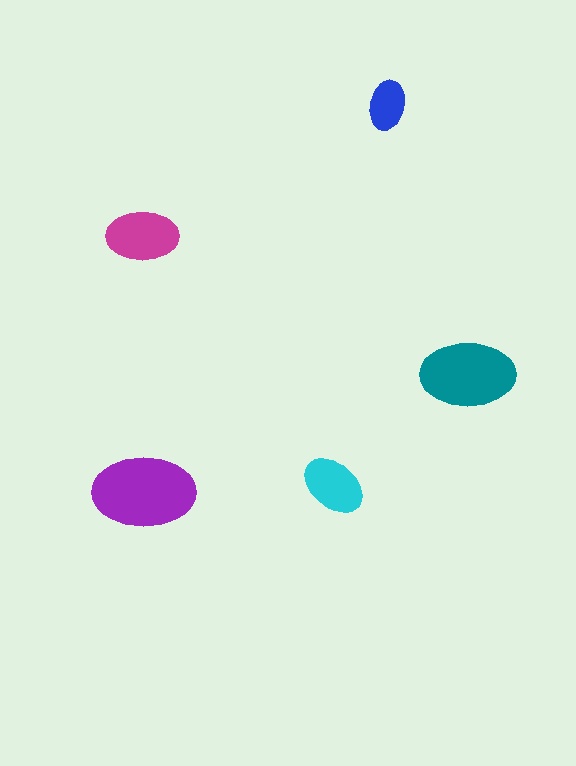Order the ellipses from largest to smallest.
the purple one, the teal one, the magenta one, the cyan one, the blue one.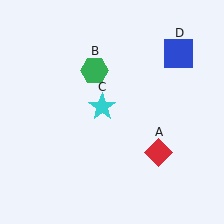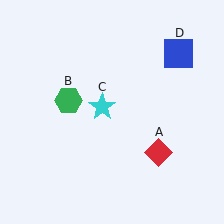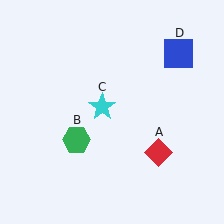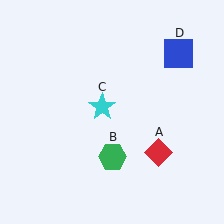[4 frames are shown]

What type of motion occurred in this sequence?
The green hexagon (object B) rotated counterclockwise around the center of the scene.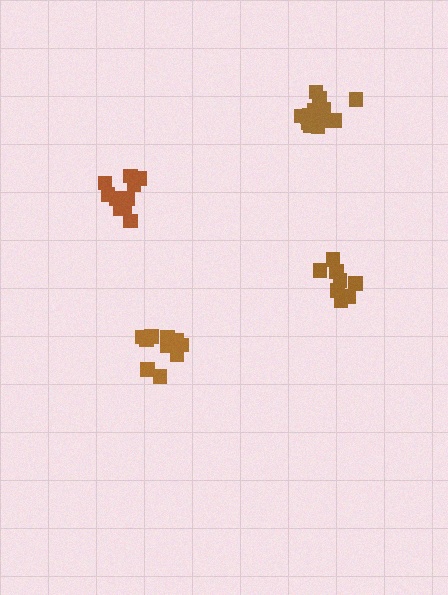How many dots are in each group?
Group 1: 14 dots, Group 2: 9 dots, Group 3: 11 dots, Group 4: 10 dots (44 total).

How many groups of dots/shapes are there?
There are 4 groups.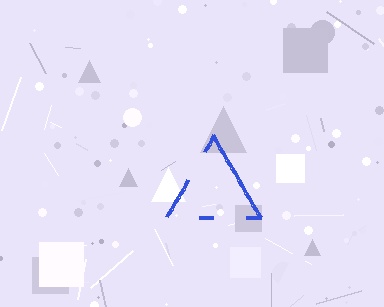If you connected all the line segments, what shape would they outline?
They would outline a triangle.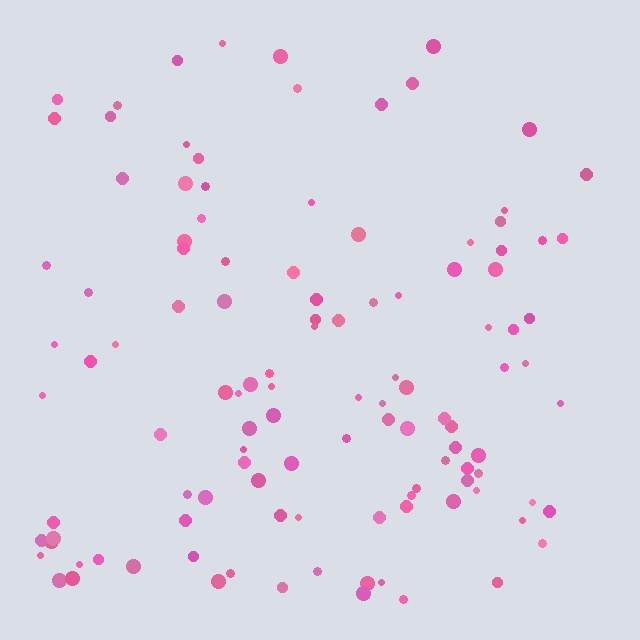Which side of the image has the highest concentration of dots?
The bottom.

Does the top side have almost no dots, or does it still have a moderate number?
Still a moderate number, just noticeably fewer than the bottom.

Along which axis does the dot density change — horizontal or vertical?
Vertical.